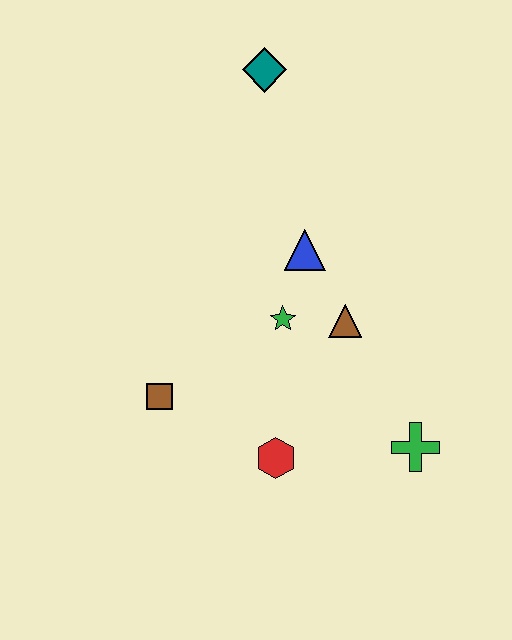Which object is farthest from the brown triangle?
The teal diamond is farthest from the brown triangle.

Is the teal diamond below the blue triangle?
No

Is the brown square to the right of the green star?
No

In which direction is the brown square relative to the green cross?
The brown square is to the left of the green cross.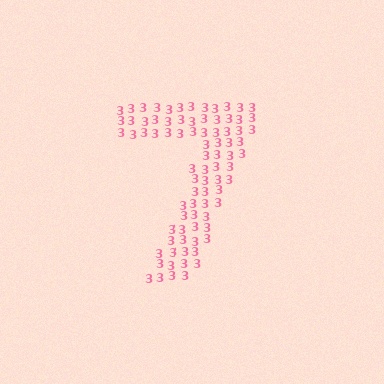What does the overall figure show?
The overall figure shows the digit 7.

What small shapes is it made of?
It is made of small digit 3's.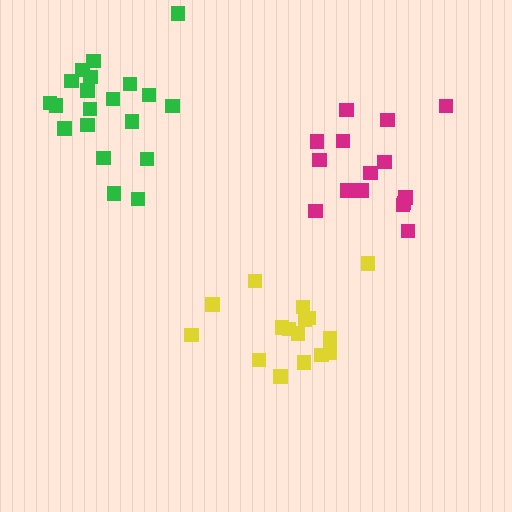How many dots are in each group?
Group 1: 15 dots, Group 2: 16 dots, Group 3: 20 dots (51 total).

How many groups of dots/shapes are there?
There are 3 groups.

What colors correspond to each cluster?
The clusters are colored: magenta, yellow, green.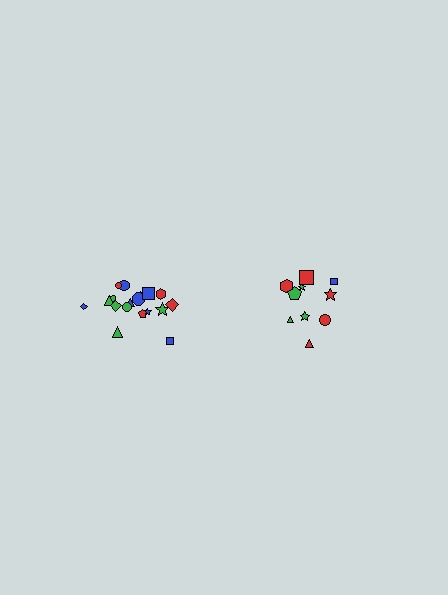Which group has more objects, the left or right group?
The left group.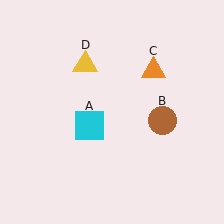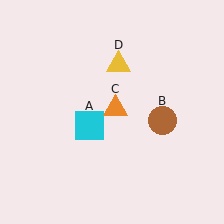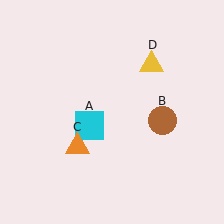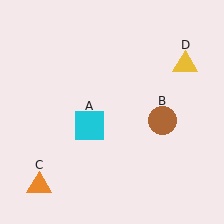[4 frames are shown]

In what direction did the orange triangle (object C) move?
The orange triangle (object C) moved down and to the left.